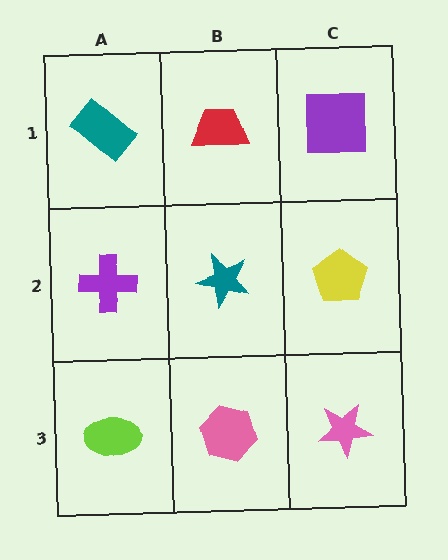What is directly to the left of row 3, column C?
A pink hexagon.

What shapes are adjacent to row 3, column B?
A teal star (row 2, column B), a lime ellipse (row 3, column A), a pink star (row 3, column C).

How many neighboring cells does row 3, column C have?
2.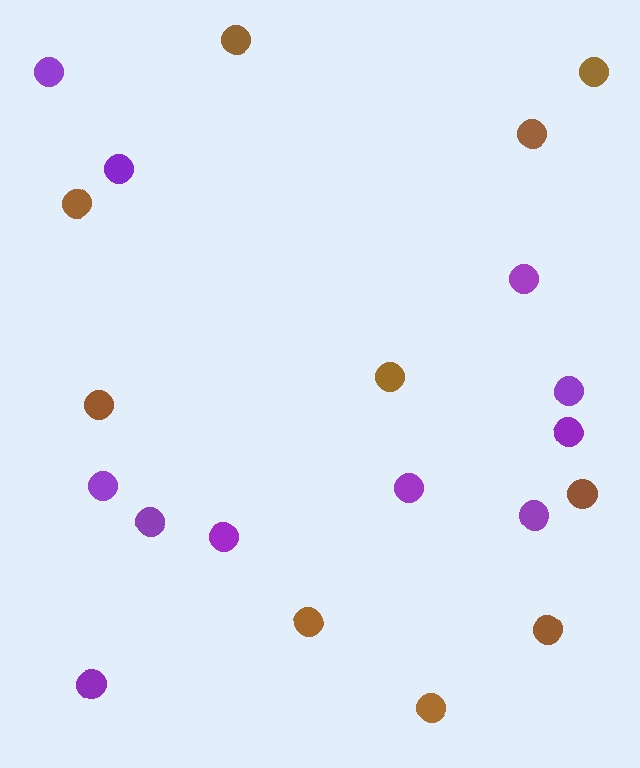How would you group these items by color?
There are 2 groups: one group of brown circles (10) and one group of purple circles (11).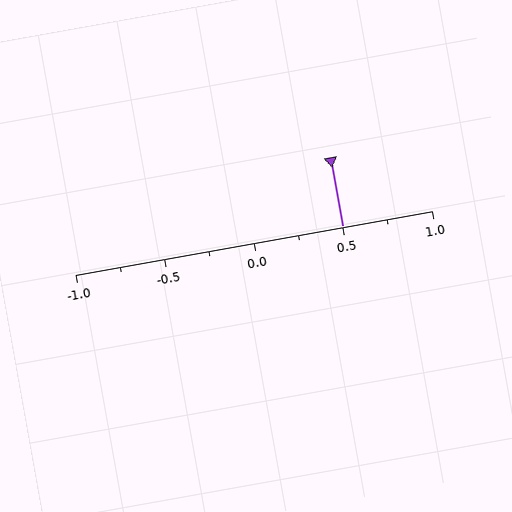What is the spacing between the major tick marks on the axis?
The major ticks are spaced 0.5 apart.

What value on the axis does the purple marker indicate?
The marker indicates approximately 0.5.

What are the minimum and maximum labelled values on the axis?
The axis runs from -1.0 to 1.0.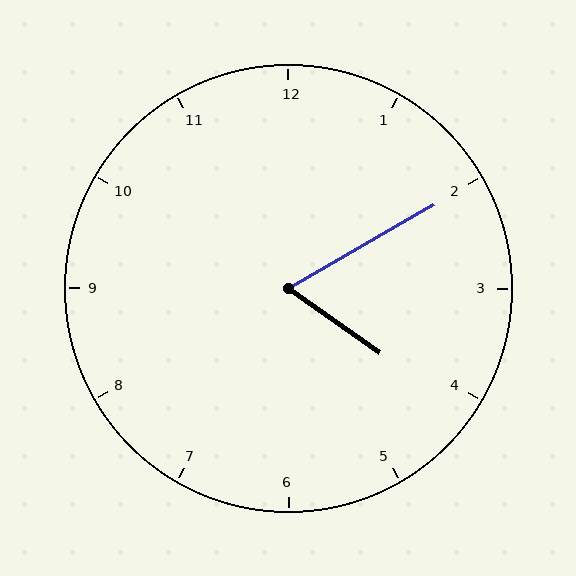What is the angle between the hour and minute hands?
Approximately 65 degrees.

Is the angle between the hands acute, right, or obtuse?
It is acute.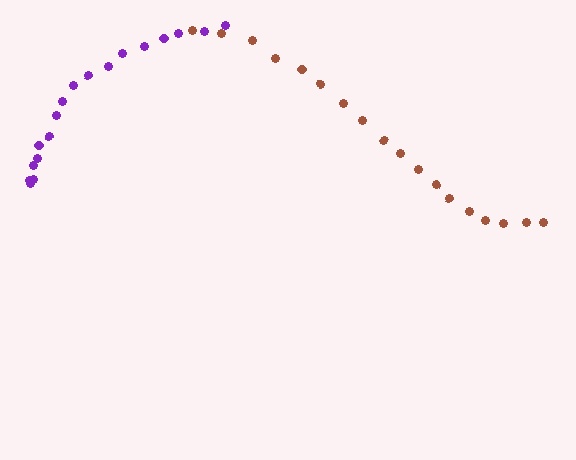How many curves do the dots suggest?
There are 2 distinct paths.